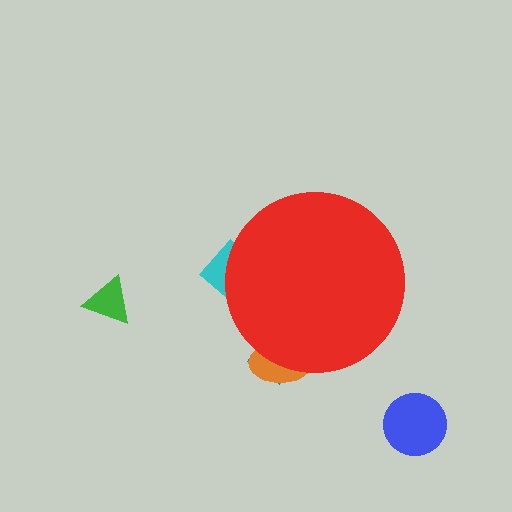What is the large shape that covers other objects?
A red circle.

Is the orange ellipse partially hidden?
Yes, the orange ellipse is partially hidden behind the red circle.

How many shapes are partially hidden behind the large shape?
3 shapes are partially hidden.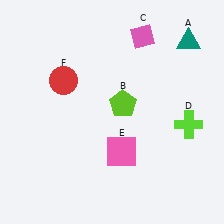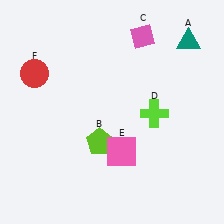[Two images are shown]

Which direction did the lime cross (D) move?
The lime cross (D) moved left.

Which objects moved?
The objects that moved are: the lime pentagon (B), the lime cross (D), the red circle (F).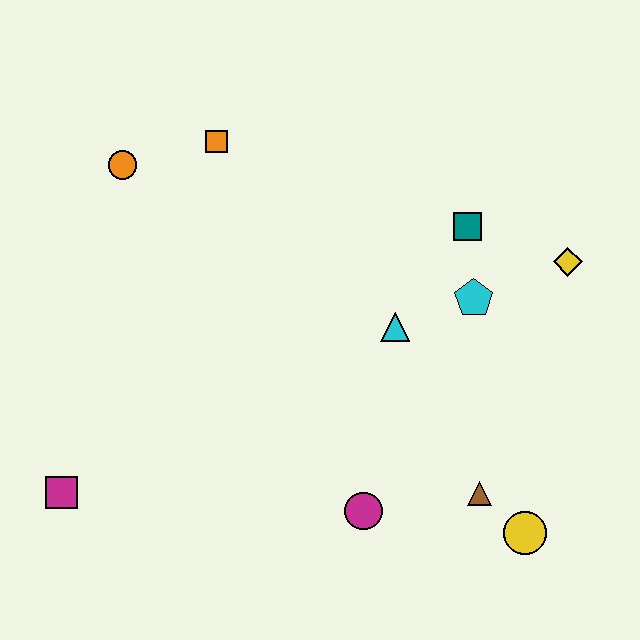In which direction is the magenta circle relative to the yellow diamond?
The magenta circle is below the yellow diamond.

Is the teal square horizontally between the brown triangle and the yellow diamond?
No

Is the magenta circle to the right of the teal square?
No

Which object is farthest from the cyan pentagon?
The magenta square is farthest from the cyan pentagon.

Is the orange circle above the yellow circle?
Yes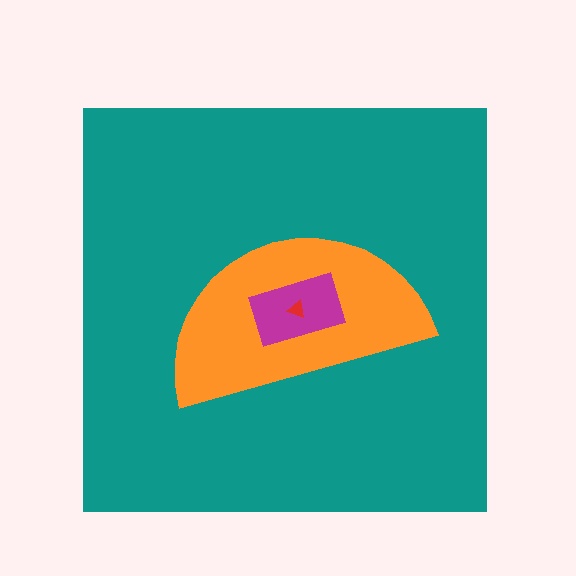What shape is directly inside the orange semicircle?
The magenta rectangle.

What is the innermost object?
The red triangle.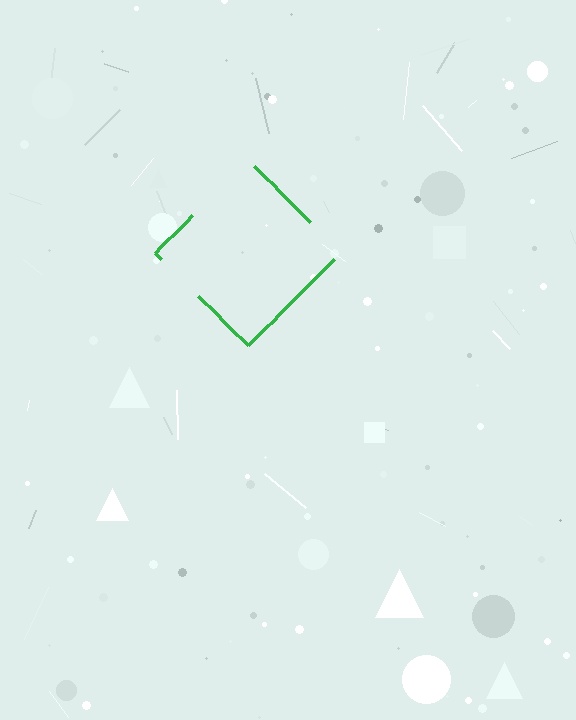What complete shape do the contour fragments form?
The contour fragments form a diamond.